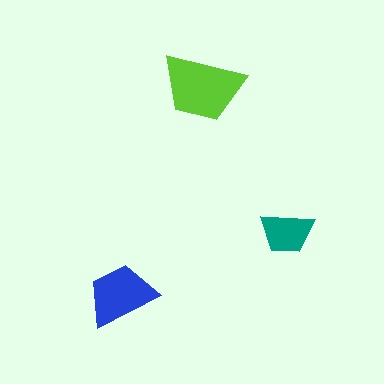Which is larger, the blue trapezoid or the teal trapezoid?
The blue one.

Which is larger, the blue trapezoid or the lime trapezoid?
The lime one.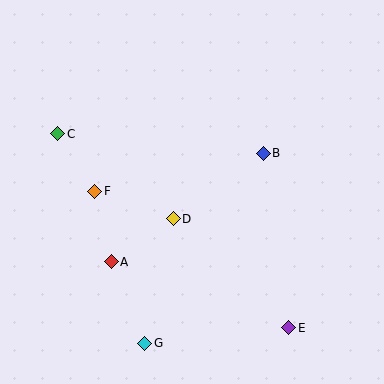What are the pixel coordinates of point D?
Point D is at (173, 219).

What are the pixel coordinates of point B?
Point B is at (263, 153).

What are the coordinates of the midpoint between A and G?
The midpoint between A and G is at (128, 303).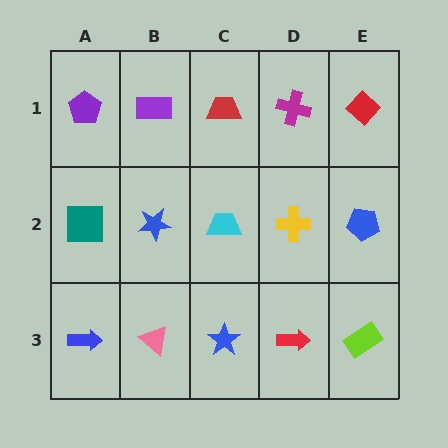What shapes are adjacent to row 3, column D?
A yellow cross (row 2, column D), a blue star (row 3, column C), a lime rectangle (row 3, column E).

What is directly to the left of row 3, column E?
A red arrow.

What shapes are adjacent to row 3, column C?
A cyan trapezoid (row 2, column C), a pink triangle (row 3, column B), a red arrow (row 3, column D).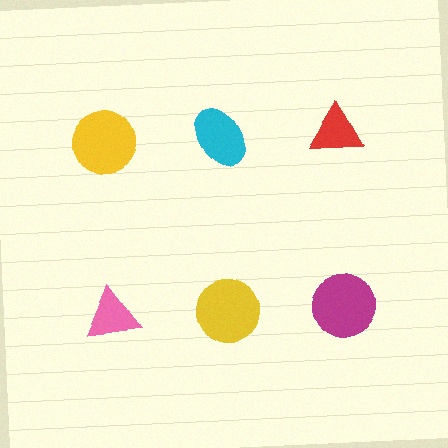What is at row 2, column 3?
A magenta circle.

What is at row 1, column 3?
A red triangle.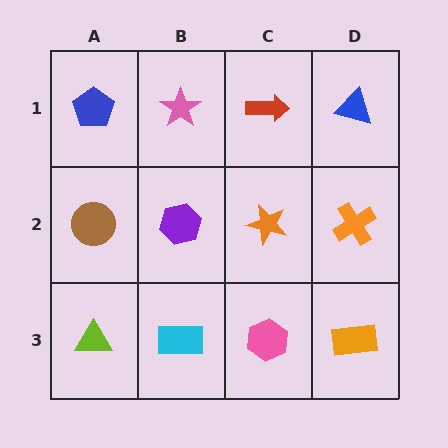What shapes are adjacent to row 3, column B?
A purple hexagon (row 2, column B), a lime triangle (row 3, column A), a pink hexagon (row 3, column C).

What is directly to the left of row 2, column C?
A purple hexagon.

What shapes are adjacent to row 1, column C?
An orange star (row 2, column C), a pink star (row 1, column B), a blue triangle (row 1, column D).